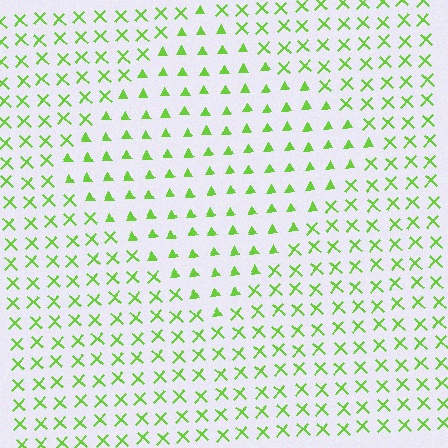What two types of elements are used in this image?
The image uses triangles inside the diamond region and X marks outside it.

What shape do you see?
I see a diamond.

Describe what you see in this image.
The image is filled with small lime elements arranged in a uniform grid. A diamond-shaped region contains triangles, while the surrounding area contains X marks. The boundary is defined purely by the change in element shape.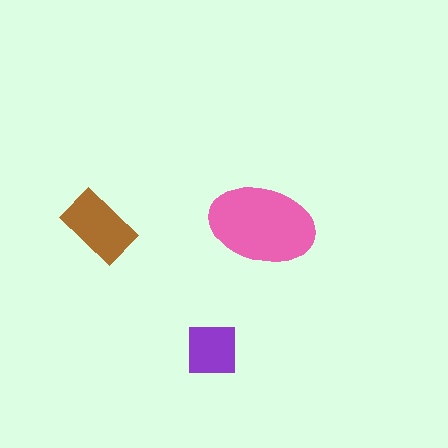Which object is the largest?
The pink ellipse.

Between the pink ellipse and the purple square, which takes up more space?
The pink ellipse.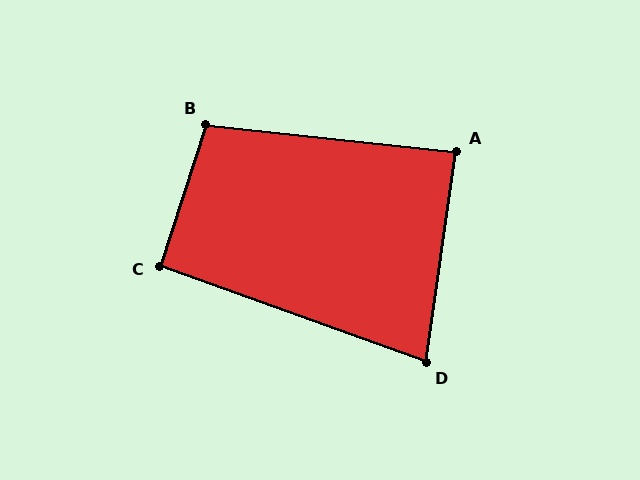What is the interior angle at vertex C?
Approximately 92 degrees (approximately right).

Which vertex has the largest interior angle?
B, at approximately 102 degrees.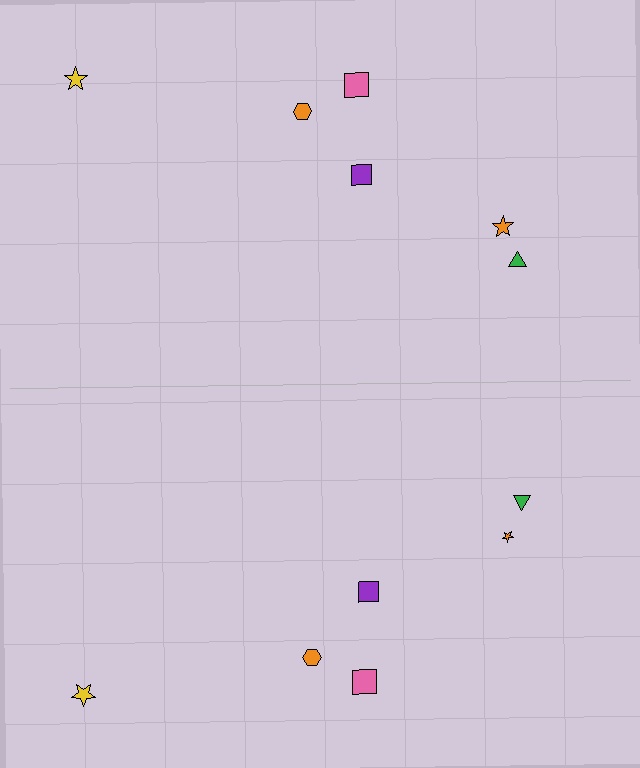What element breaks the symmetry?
The orange star on the bottom side has a different size than its mirror counterpart.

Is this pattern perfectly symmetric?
No, the pattern is not perfectly symmetric. The orange star on the bottom side has a different size than its mirror counterpart.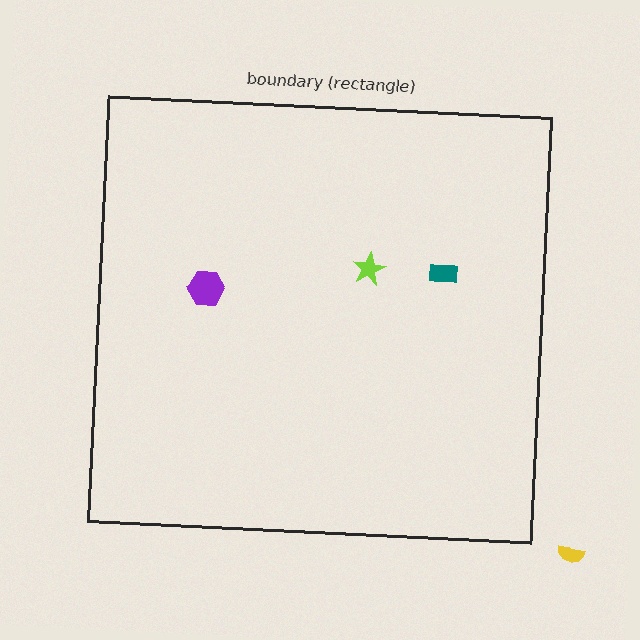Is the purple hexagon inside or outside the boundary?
Inside.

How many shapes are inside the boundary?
3 inside, 1 outside.